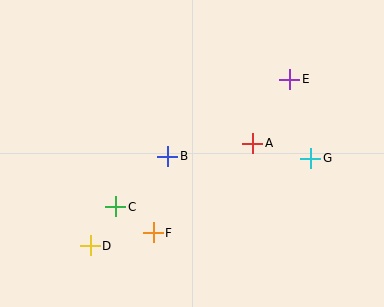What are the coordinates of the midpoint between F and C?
The midpoint between F and C is at (135, 220).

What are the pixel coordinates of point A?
Point A is at (253, 143).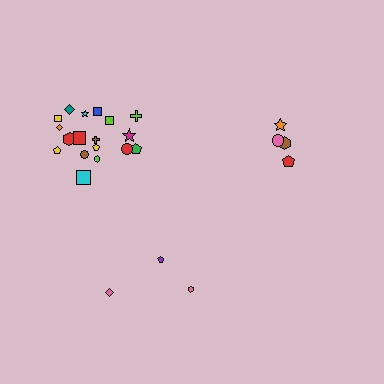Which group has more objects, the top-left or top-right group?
The top-left group.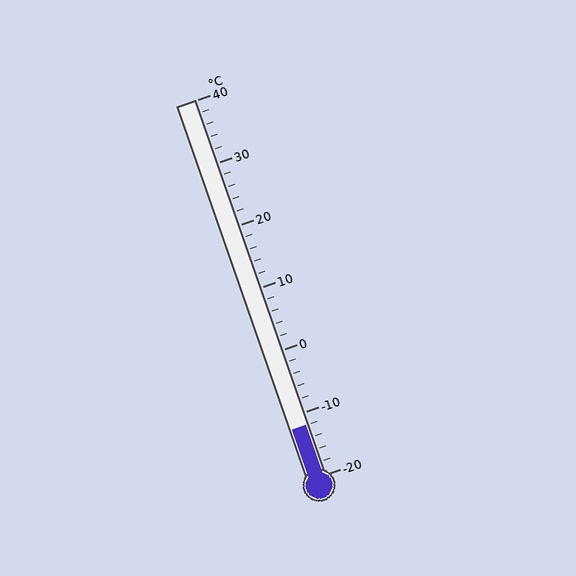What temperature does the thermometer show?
The thermometer shows approximately -12°C.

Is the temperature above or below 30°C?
The temperature is below 30°C.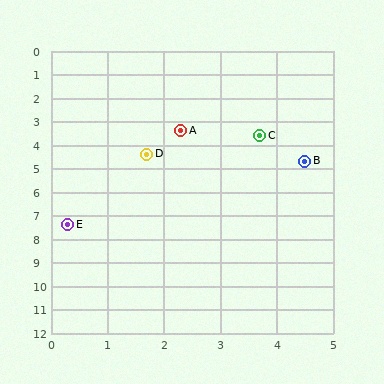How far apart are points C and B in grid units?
Points C and B are about 1.4 grid units apart.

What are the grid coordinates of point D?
Point D is at approximately (1.7, 4.4).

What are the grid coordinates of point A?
Point A is at approximately (2.3, 3.4).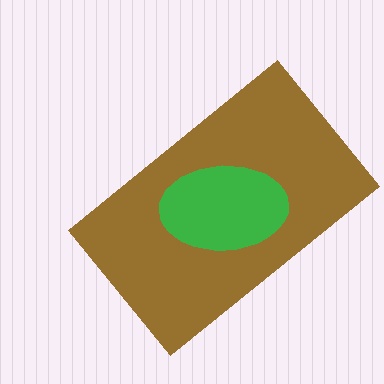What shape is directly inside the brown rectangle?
The green ellipse.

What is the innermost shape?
The green ellipse.